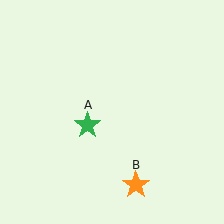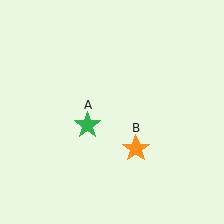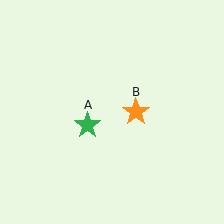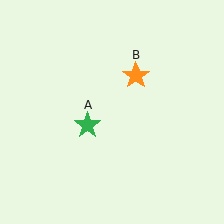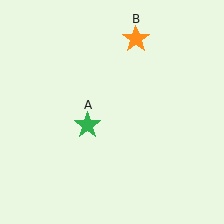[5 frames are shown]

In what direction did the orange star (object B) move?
The orange star (object B) moved up.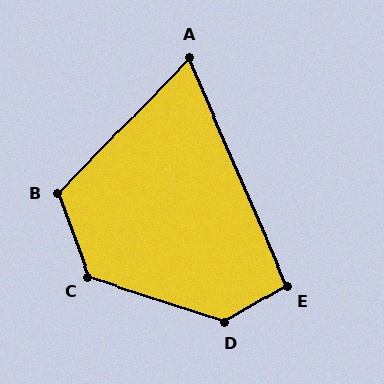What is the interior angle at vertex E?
Approximately 97 degrees (obtuse).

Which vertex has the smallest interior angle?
A, at approximately 67 degrees.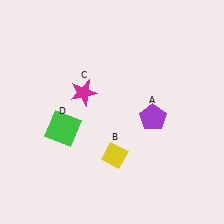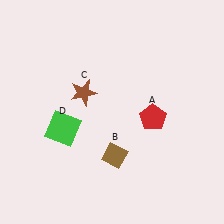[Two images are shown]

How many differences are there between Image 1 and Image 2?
There are 3 differences between the two images.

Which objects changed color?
A changed from purple to red. B changed from yellow to brown. C changed from magenta to brown.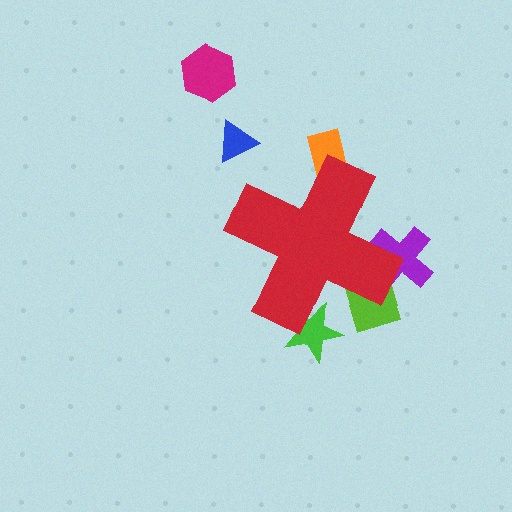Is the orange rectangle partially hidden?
Yes, the orange rectangle is partially hidden behind the red cross.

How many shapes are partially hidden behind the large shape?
4 shapes are partially hidden.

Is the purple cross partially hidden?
Yes, the purple cross is partially hidden behind the red cross.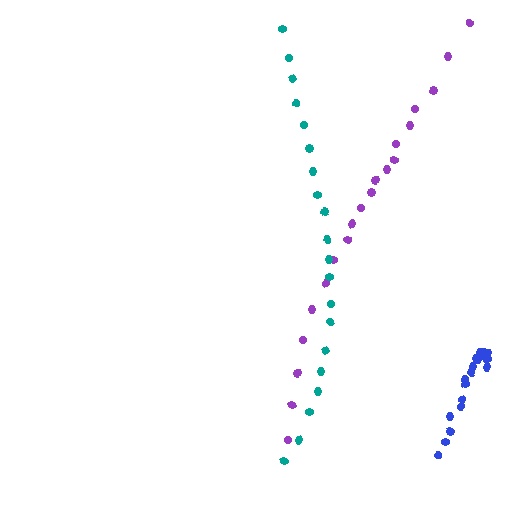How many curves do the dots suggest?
There are 3 distinct paths.